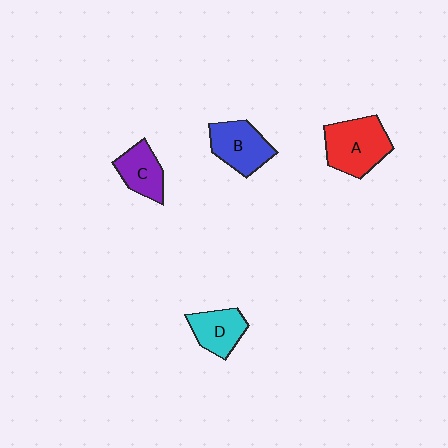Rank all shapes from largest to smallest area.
From largest to smallest: A (red), B (blue), D (cyan), C (purple).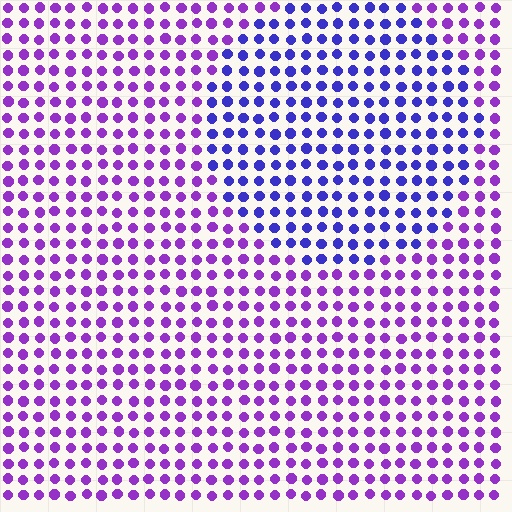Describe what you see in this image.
The image is filled with small purple elements in a uniform arrangement. A circle-shaped region is visible where the elements are tinted to a slightly different hue, forming a subtle color boundary.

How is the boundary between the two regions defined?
The boundary is defined purely by a slight shift in hue (about 37 degrees). Spacing, size, and orientation are identical on both sides.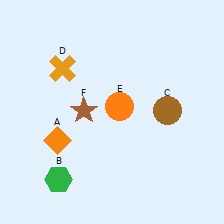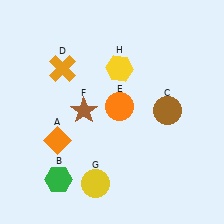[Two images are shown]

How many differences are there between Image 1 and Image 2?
There are 2 differences between the two images.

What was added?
A yellow circle (G), a yellow hexagon (H) were added in Image 2.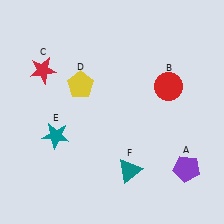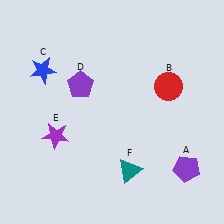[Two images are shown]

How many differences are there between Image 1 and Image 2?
There are 3 differences between the two images.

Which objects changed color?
C changed from red to blue. D changed from yellow to purple. E changed from teal to purple.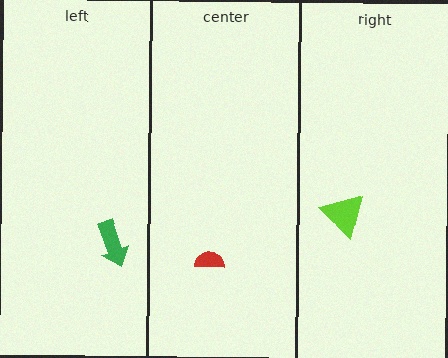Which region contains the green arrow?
The left region.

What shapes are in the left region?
The green arrow.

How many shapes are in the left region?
1.